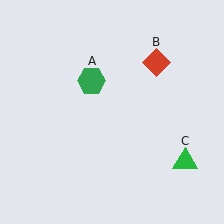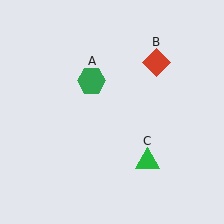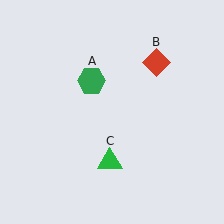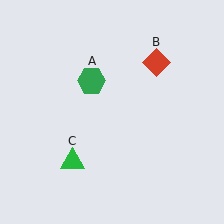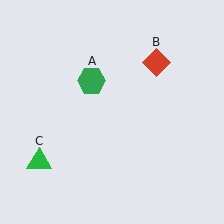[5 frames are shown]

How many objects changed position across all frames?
1 object changed position: green triangle (object C).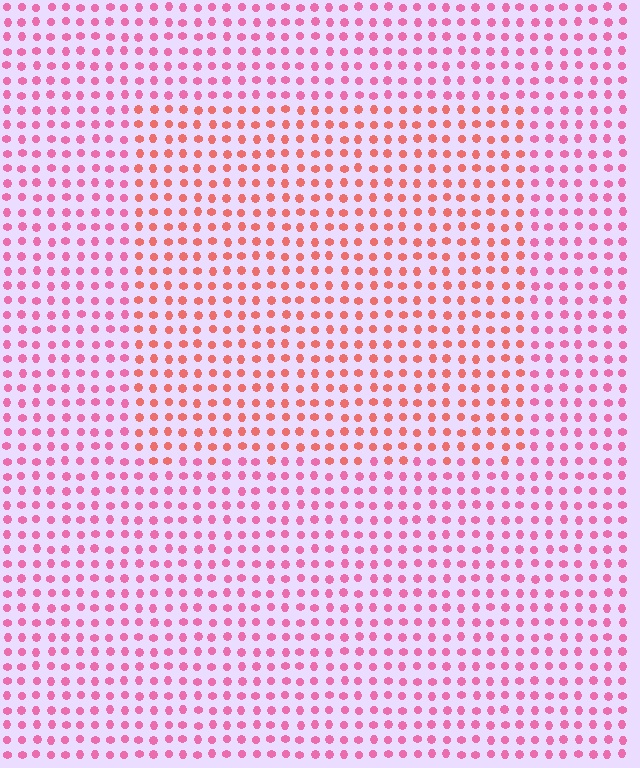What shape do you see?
I see a rectangle.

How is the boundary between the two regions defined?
The boundary is defined purely by a slight shift in hue (about 31 degrees). Spacing, size, and orientation are identical on both sides.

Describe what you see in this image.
The image is filled with small pink elements in a uniform arrangement. A rectangle-shaped region is visible where the elements are tinted to a slightly different hue, forming a subtle color boundary.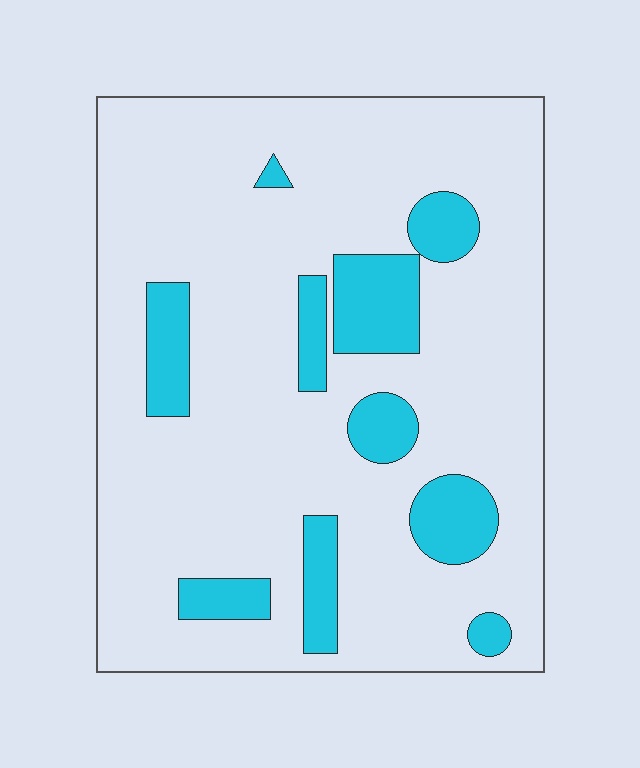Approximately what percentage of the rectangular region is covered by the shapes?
Approximately 15%.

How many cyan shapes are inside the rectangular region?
10.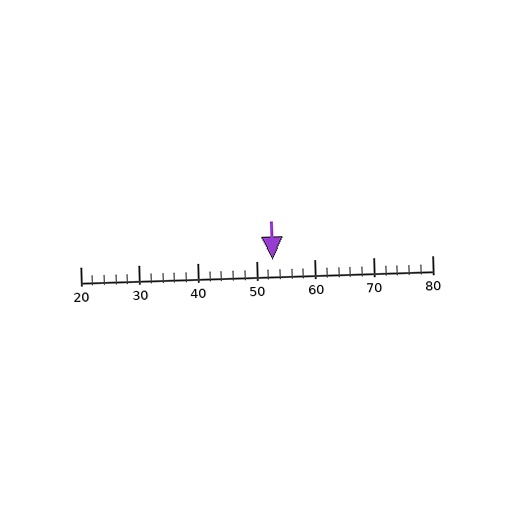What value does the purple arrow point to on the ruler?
The purple arrow points to approximately 53.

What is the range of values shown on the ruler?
The ruler shows values from 20 to 80.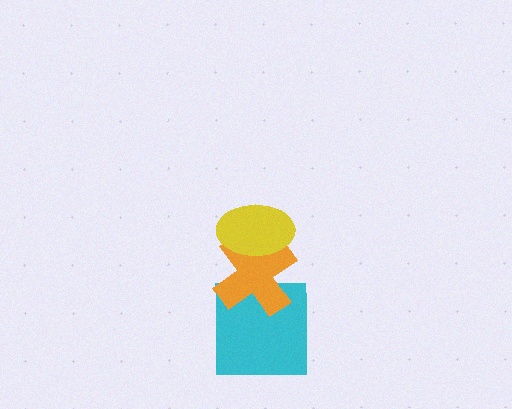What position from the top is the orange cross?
The orange cross is 2nd from the top.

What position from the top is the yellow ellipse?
The yellow ellipse is 1st from the top.